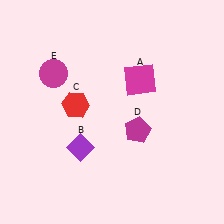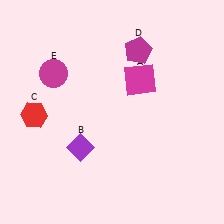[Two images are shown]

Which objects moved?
The objects that moved are: the red hexagon (C), the magenta pentagon (D).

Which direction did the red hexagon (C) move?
The red hexagon (C) moved left.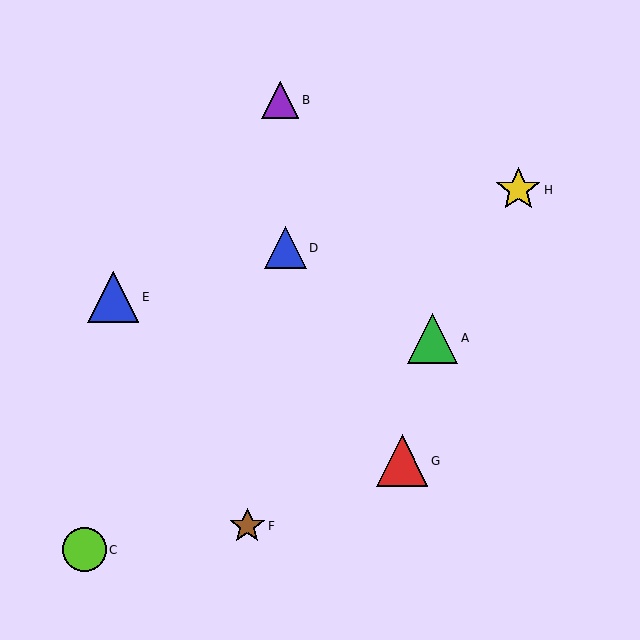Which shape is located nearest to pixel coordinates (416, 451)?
The red triangle (labeled G) at (402, 461) is nearest to that location.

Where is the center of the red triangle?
The center of the red triangle is at (402, 461).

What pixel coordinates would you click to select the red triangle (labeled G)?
Click at (402, 461) to select the red triangle G.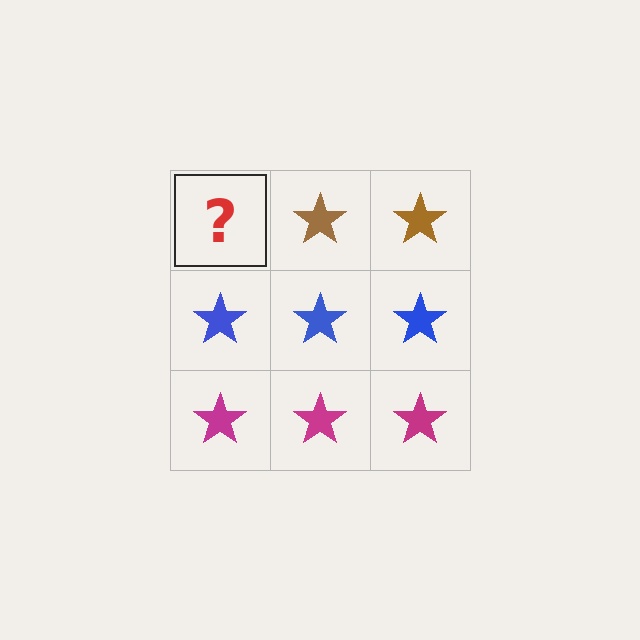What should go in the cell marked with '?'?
The missing cell should contain a brown star.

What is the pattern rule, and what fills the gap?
The rule is that each row has a consistent color. The gap should be filled with a brown star.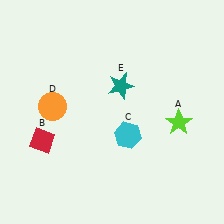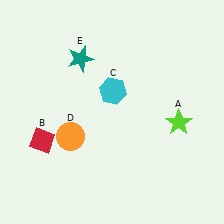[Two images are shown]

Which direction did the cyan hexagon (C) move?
The cyan hexagon (C) moved up.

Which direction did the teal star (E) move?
The teal star (E) moved left.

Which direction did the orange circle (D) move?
The orange circle (D) moved down.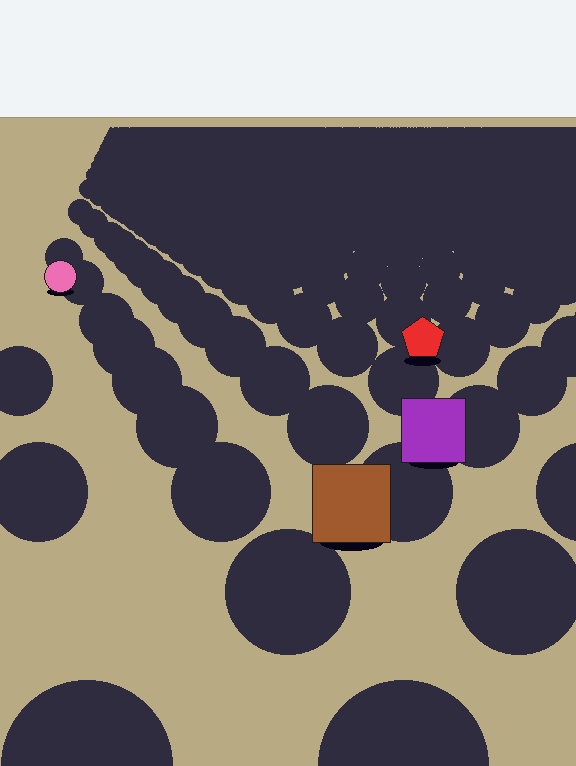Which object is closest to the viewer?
The brown square is closest. The texture marks near it are larger and more spread out.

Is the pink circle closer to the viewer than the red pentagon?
No. The red pentagon is closer — you can tell from the texture gradient: the ground texture is coarser near it.